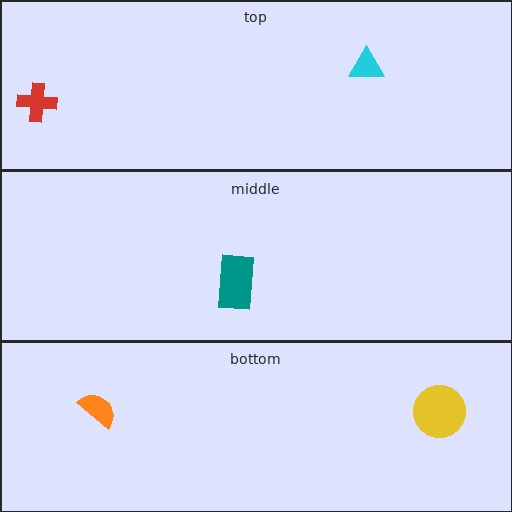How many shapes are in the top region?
2.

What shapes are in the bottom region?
The orange semicircle, the yellow circle.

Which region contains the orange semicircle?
The bottom region.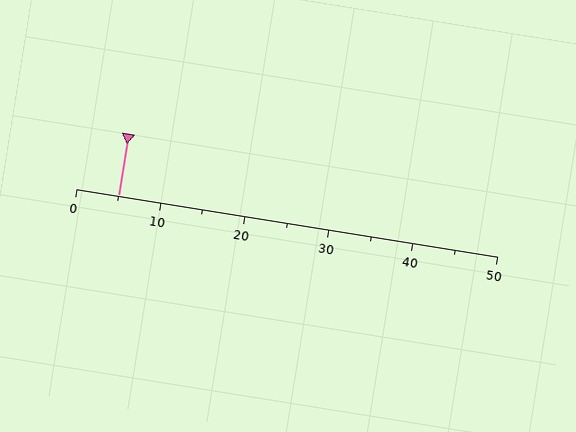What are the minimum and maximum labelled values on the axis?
The axis runs from 0 to 50.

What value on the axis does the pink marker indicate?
The marker indicates approximately 5.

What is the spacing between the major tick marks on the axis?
The major ticks are spaced 10 apart.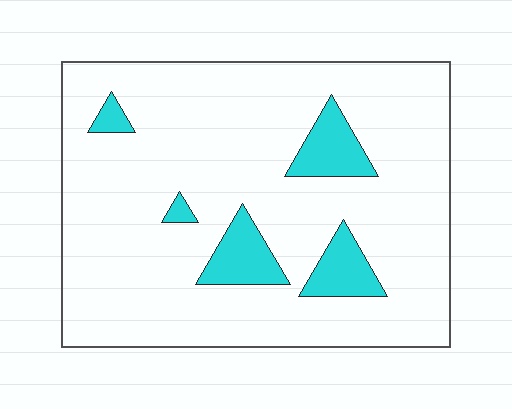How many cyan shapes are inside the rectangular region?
5.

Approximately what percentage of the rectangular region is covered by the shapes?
Approximately 10%.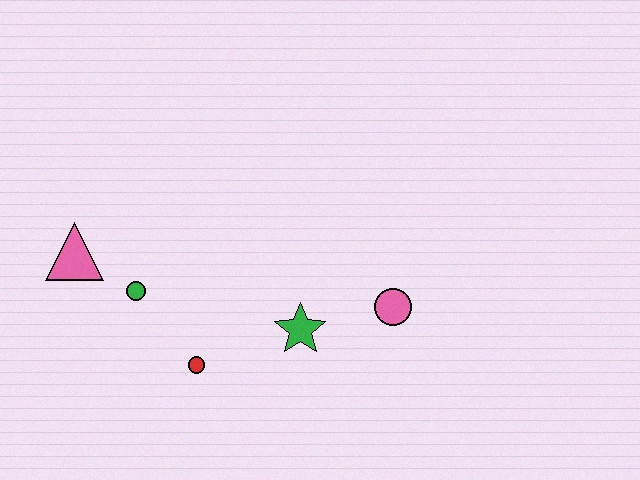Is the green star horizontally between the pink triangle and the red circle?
No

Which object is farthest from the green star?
The pink triangle is farthest from the green star.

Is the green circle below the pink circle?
No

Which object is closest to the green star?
The pink circle is closest to the green star.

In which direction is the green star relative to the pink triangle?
The green star is to the right of the pink triangle.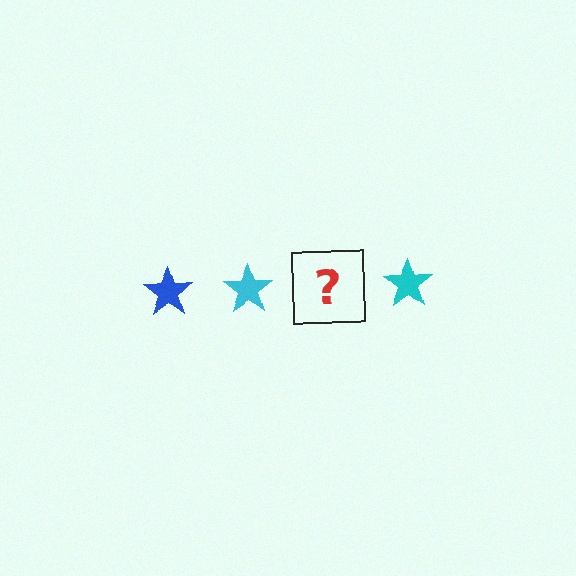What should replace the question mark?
The question mark should be replaced with a blue star.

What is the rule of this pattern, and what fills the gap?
The rule is that the pattern cycles through blue, cyan stars. The gap should be filled with a blue star.